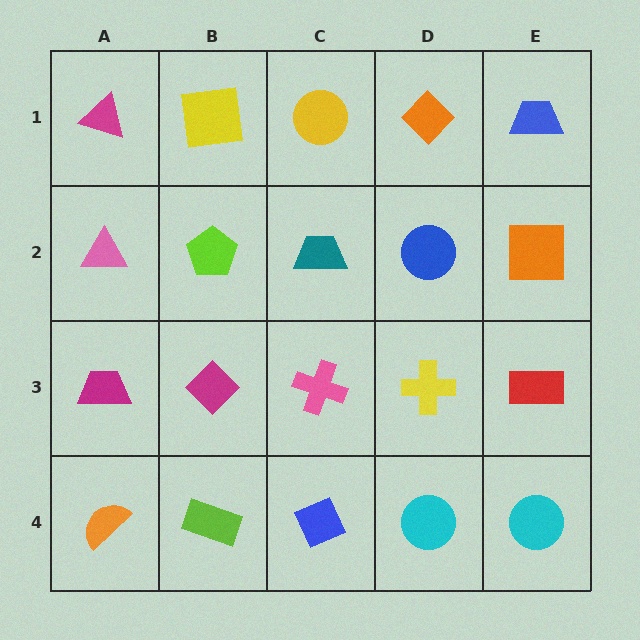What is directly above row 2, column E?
A blue trapezoid.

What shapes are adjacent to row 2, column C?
A yellow circle (row 1, column C), a pink cross (row 3, column C), a lime pentagon (row 2, column B), a blue circle (row 2, column D).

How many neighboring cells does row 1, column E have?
2.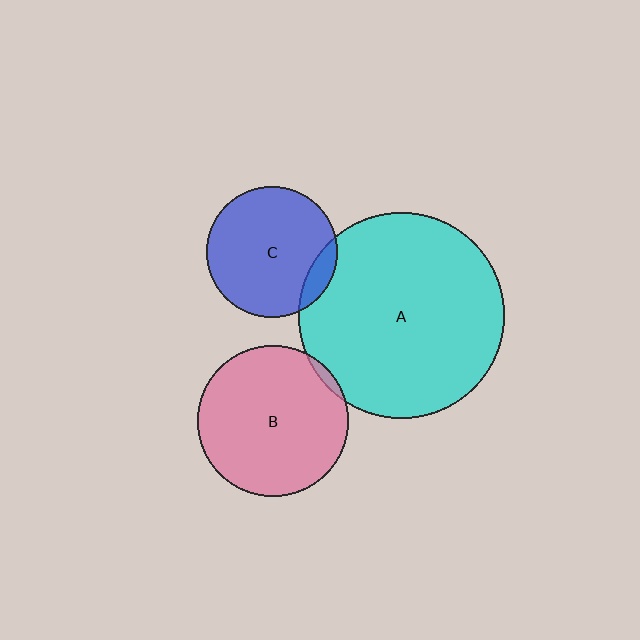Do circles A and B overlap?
Yes.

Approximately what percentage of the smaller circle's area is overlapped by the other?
Approximately 5%.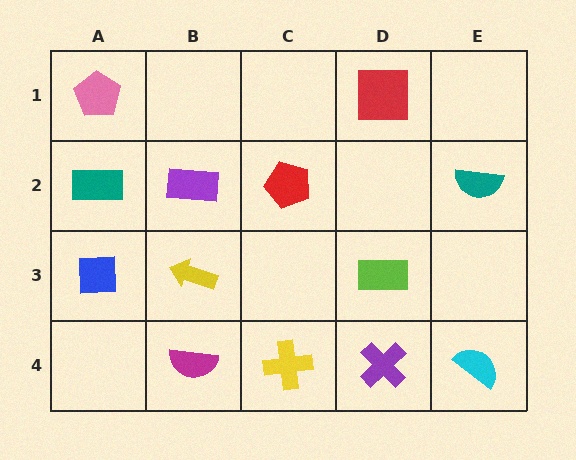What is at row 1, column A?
A pink pentagon.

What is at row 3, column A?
A blue square.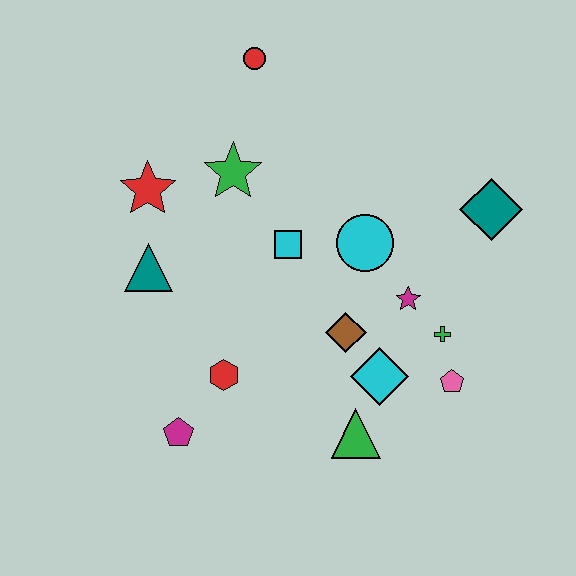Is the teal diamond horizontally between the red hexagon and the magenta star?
No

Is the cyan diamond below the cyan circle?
Yes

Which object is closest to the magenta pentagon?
The red hexagon is closest to the magenta pentagon.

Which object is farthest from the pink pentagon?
The red circle is farthest from the pink pentagon.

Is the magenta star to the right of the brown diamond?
Yes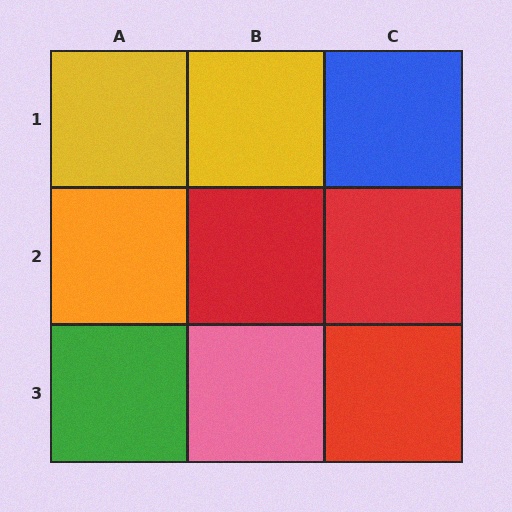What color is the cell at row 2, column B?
Red.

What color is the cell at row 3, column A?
Green.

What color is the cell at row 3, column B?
Pink.